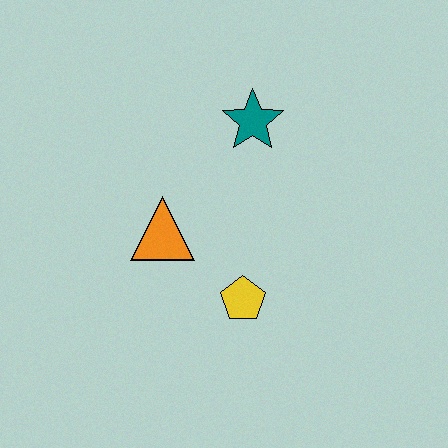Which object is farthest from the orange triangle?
The teal star is farthest from the orange triangle.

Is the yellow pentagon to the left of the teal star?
Yes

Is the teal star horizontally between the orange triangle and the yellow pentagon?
No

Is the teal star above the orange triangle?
Yes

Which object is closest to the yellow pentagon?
The orange triangle is closest to the yellow pentagon.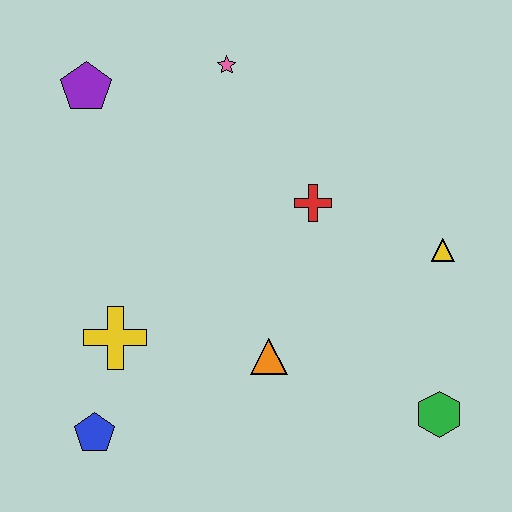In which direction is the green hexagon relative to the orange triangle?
The green hexagon is to the right of the orange triangle.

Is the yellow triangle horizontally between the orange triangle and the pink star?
No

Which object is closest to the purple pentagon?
The pink star is closest to the purple pentagon.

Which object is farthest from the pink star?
The green hexagon is farthest from the pink star.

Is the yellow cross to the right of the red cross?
No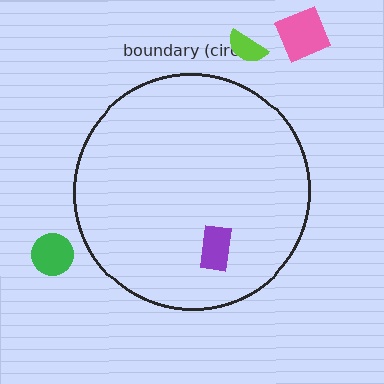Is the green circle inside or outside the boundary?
Outside.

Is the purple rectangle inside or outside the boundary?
Inside.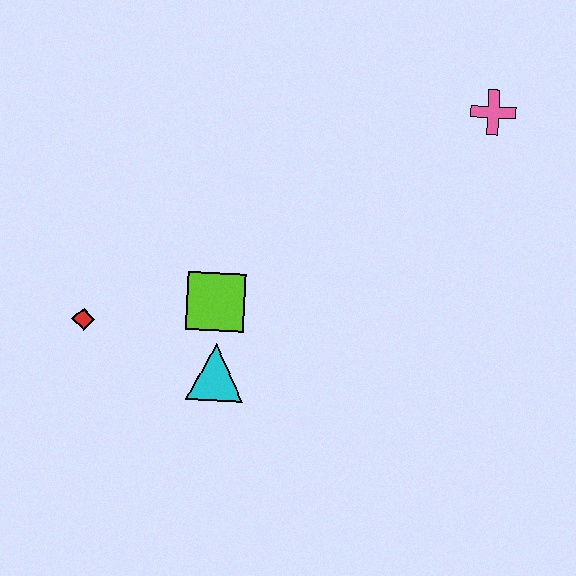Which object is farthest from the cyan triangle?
The pink cross is farthest from the cyan triangle.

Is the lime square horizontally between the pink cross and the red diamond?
Yes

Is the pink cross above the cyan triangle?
Yes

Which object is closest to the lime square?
The cyan triangle is closest to the lime square.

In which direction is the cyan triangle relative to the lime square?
The cyan triangle is below the lime square.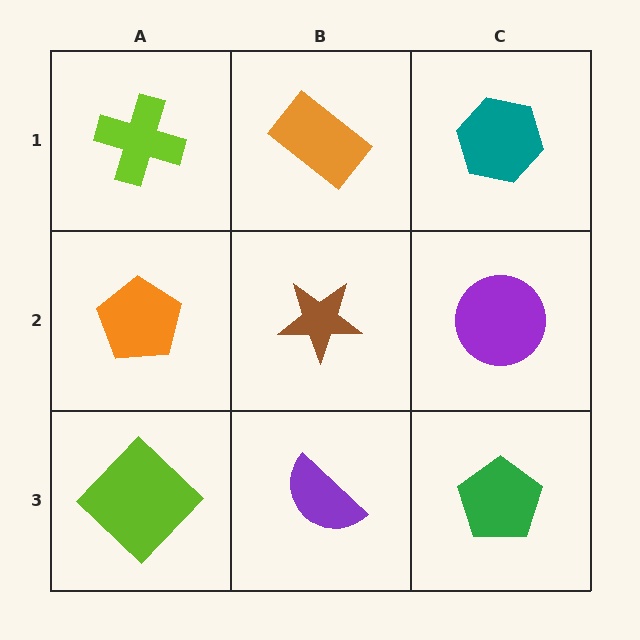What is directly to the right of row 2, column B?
A purple circle.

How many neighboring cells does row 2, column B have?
4.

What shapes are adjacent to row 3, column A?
An orange pentagon (row 2, column A), a purple semicircle (row 3, column B).